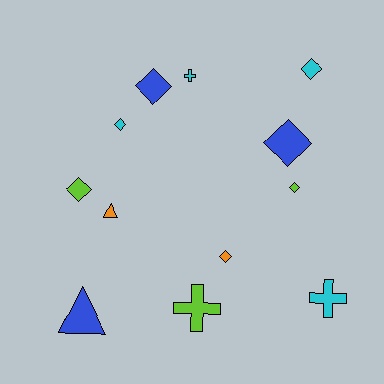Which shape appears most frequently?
Diamond, with 7 objects.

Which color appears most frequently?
Cyan, with 4 objects.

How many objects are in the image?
There are 12 objects.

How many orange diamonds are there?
There is 1 orange diamond.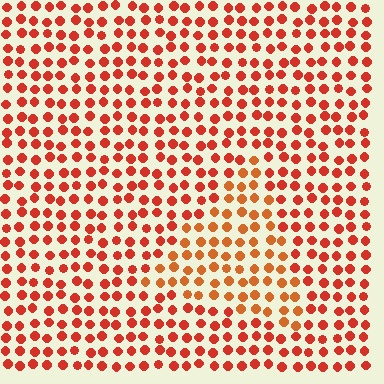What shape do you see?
I see a triangle.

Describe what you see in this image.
The image is filled with small red elements in a uniform arrangement. A triangle-shaped region is visible where the elements are tinted to a slightly different hue, forming a subtle color boundary.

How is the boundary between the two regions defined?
The boundary is defined purely by a slight shift in hue (about 20 degrees). Spacing, size, and orientation are identical on both sides.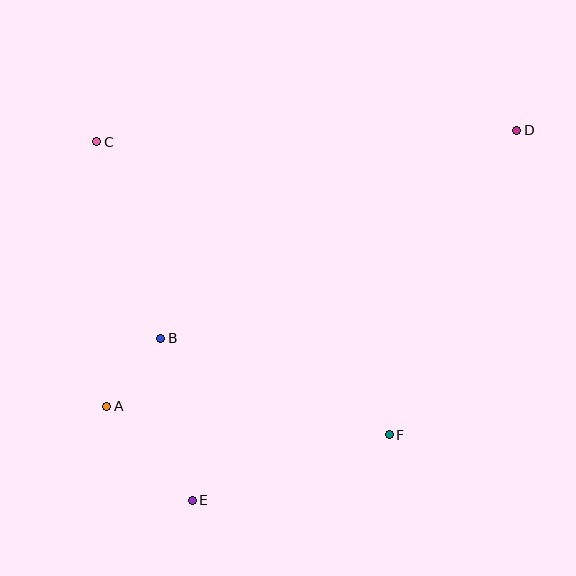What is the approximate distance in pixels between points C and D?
The distance between C and D is approximately 420 pixels.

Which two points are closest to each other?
Points A and B are closest to each other.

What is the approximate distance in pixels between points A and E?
The distance between A and E is approximately 127 pixels.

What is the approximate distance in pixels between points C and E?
The distance between C and E is approximately 371 pixels.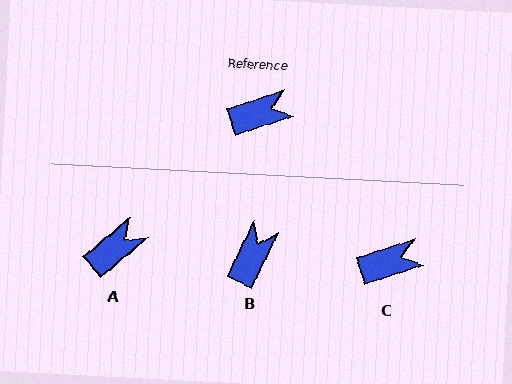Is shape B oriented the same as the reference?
No, it is off by about 46 degrees.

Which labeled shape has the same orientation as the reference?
C.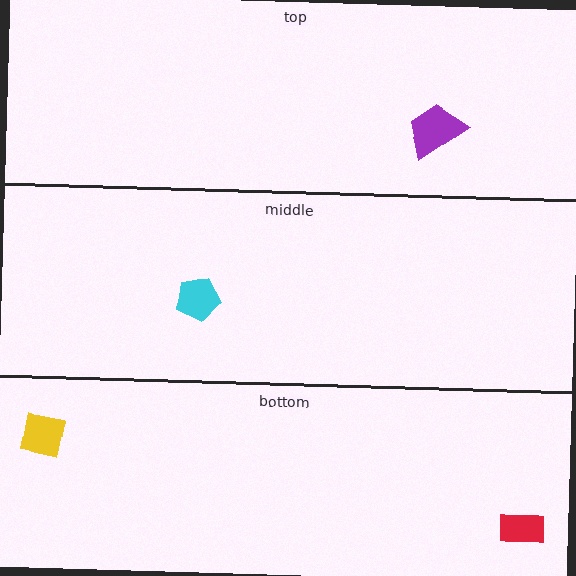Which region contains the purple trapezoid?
The top region.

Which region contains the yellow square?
The bottom region.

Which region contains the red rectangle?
The bottom region.